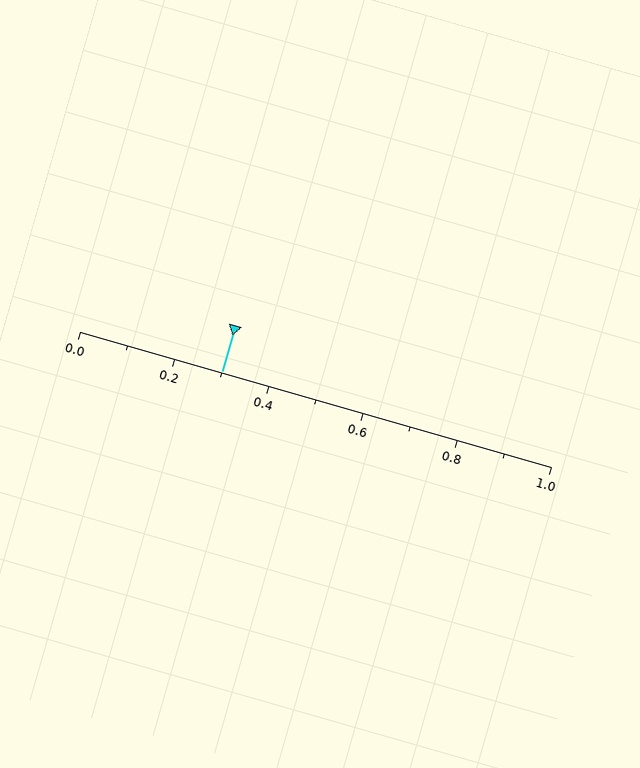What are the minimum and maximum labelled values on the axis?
The axis runs from 0.0 to 1.0.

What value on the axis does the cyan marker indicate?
The marker indicates approximately 0.3.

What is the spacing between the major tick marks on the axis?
The major ticks are spaced 0.2 apart.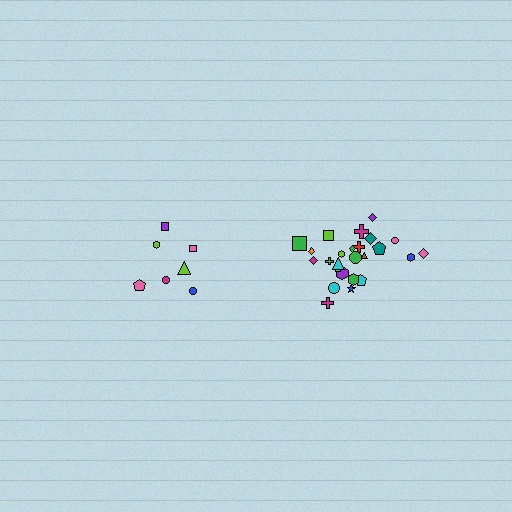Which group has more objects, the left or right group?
The right group.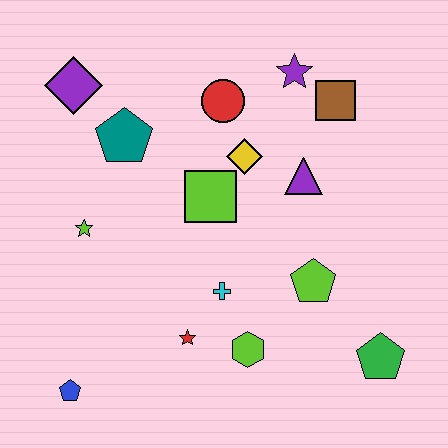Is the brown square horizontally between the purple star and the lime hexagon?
No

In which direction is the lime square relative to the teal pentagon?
The lime square is to the right of the teal pentagon.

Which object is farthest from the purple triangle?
The blue pentagon is farthest from the purple triangle.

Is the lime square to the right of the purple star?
No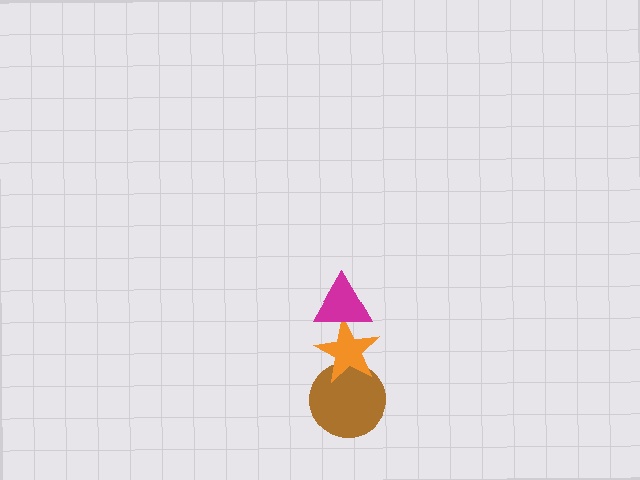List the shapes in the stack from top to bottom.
From top to bottom: the magenta triangle, the orange star, the brown circle.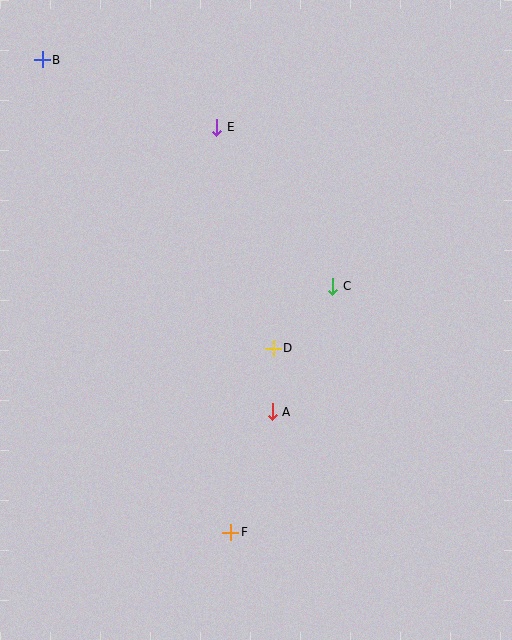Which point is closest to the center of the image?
Point D at (273, 348) is closest to the center.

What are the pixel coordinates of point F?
Point F is at (231, 532).